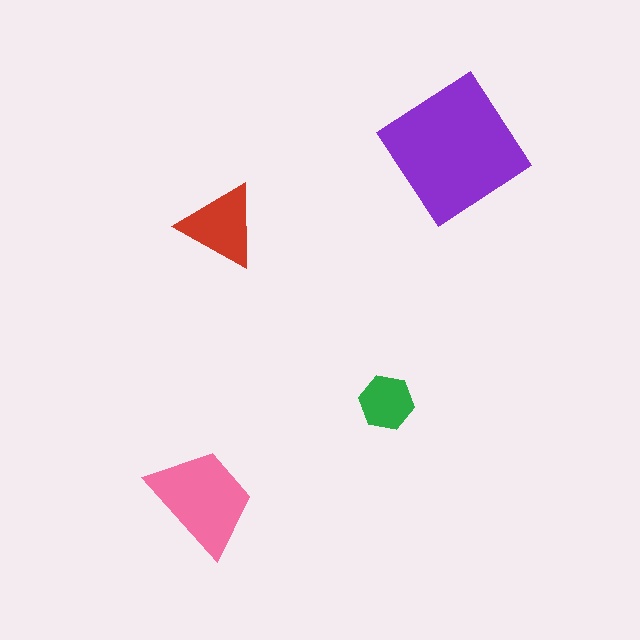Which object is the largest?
The purple diamond.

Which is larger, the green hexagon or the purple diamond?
The purple diamond.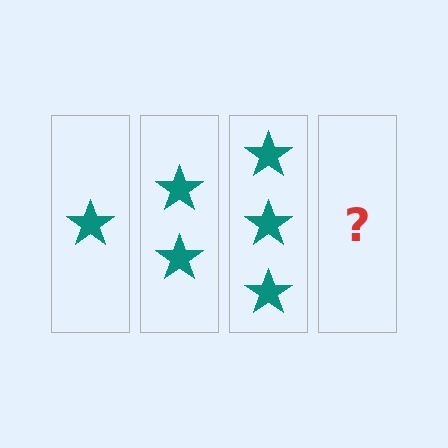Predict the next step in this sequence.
The next step is 4 stars.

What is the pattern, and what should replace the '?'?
The pattern is that each step adds one more star. The '?' should be 4 stars.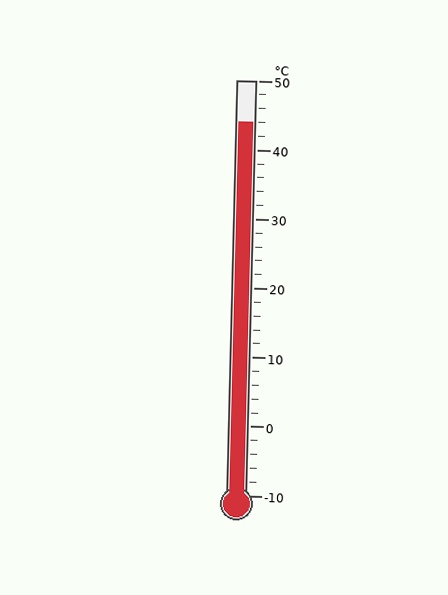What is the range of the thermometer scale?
The thermometer scale ranges from -10°C to 50°C.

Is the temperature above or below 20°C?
The temperature is above 20°C.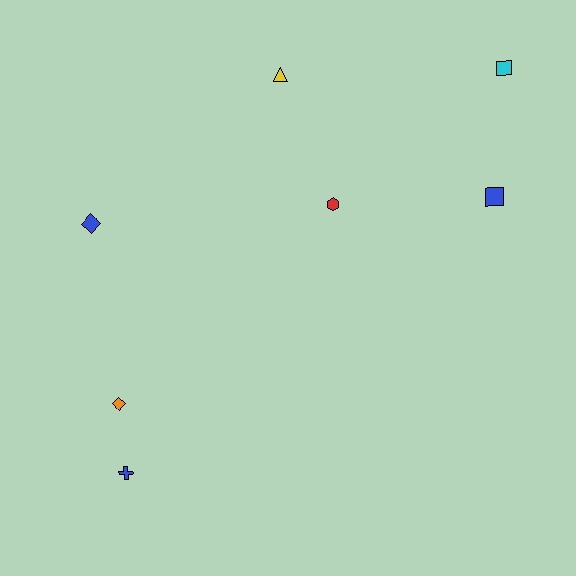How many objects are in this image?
There are 7 objects.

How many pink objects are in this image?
There are no pink objects.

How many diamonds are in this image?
There are 2 diamonds.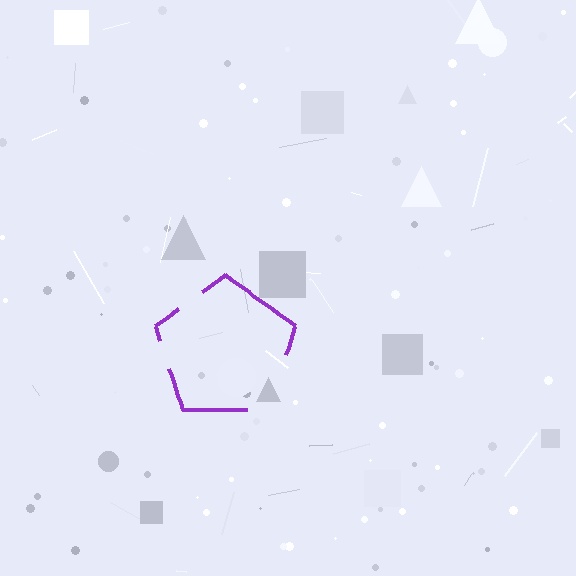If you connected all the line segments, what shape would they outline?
They would outline a pentagon.